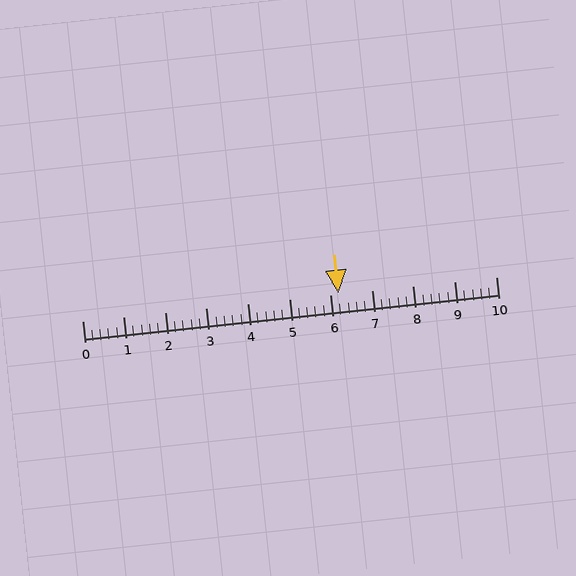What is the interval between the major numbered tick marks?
The major tick marks are spaced 1 units apart.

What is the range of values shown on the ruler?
The ruler shows values from 0 to 10.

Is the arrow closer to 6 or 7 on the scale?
The arrow is closer to 6.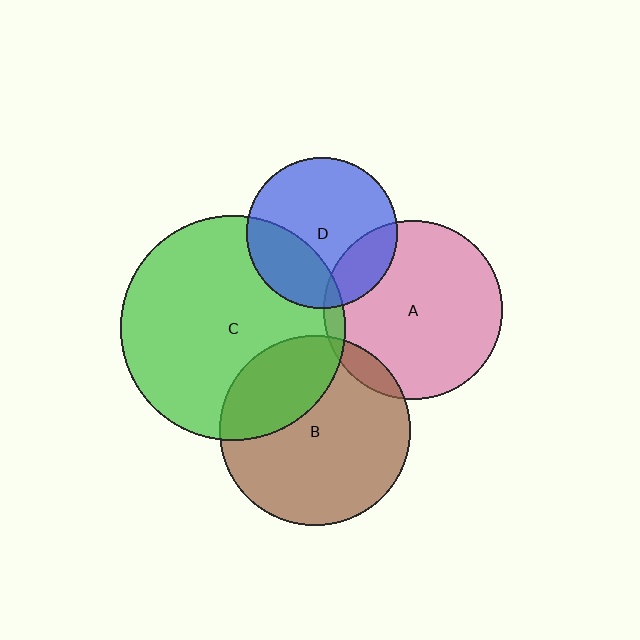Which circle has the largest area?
Circle C (green).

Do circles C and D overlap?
Yes.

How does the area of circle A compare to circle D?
Approximately 1.4 times.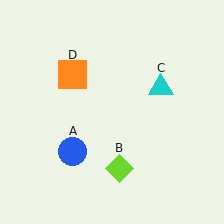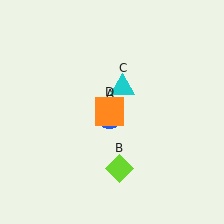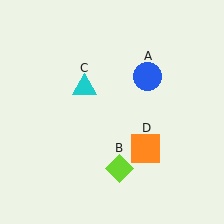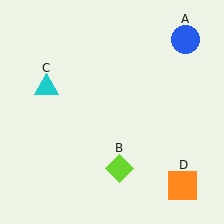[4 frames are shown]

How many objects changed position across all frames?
3 objects changed position: blue circle (object A), cyan triangle (object C), orange square (object D).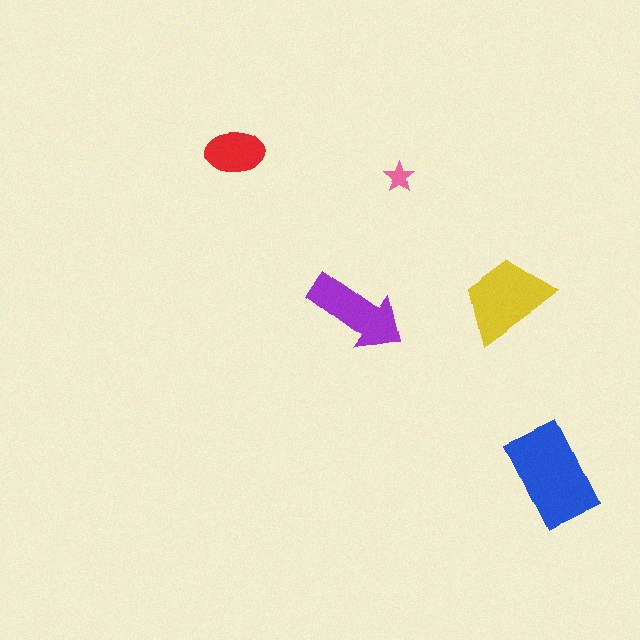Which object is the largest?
The blue rectangle.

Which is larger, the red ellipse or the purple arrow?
The purple arrow.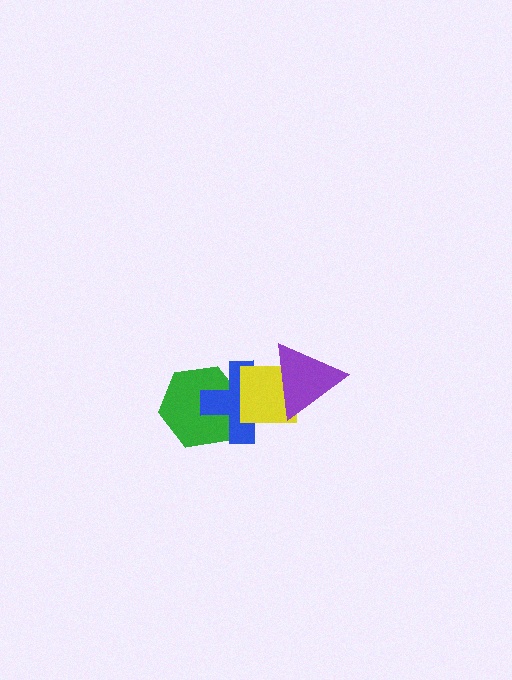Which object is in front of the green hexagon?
The blue cross is in front of the green hexagon.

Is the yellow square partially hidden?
Yes, it is partially covered by another shape.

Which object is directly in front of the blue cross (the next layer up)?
The yellow square is directly in front of the blue cross.